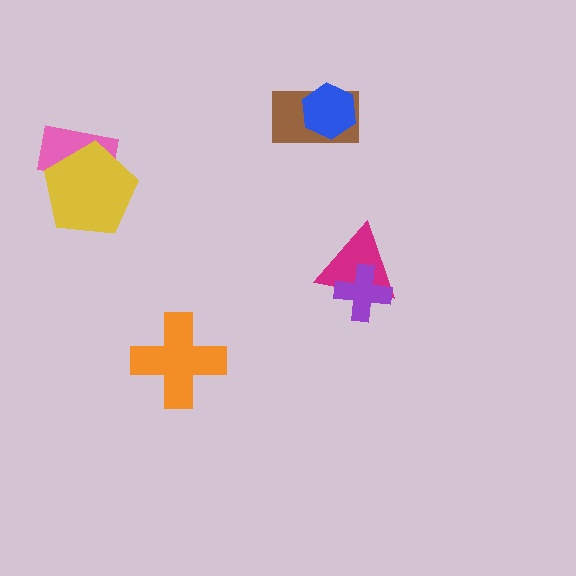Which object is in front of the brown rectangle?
The blue hexagon is in front of the brown rectangle.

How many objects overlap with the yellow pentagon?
1 object overlaps with the yellow pentagon.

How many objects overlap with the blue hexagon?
1 object overlaps with the blue hexagon.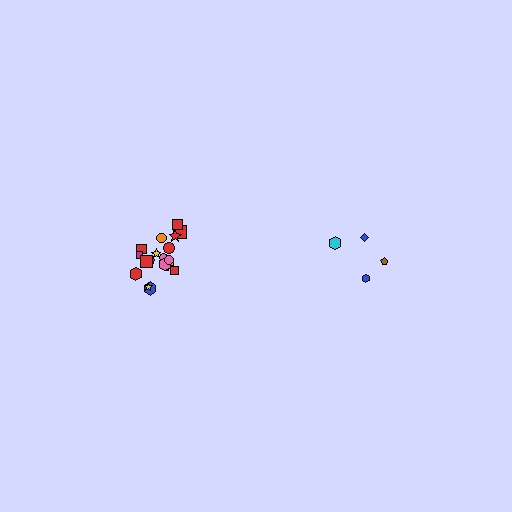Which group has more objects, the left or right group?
The left group.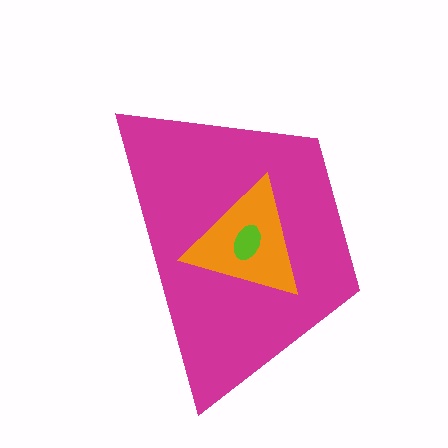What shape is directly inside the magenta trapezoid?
The orange triangle.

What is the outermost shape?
The magenta trapezoid.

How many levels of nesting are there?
3.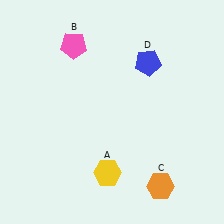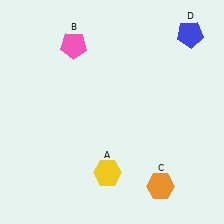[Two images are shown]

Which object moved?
The blue pentagon (D) moved right.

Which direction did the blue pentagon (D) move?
The blue pentagon (D) moved right.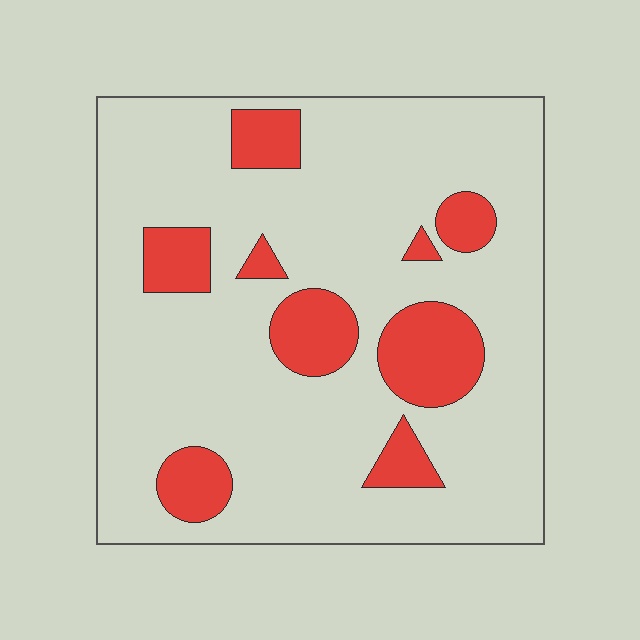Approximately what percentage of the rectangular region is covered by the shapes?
Approximately 20%.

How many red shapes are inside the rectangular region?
9.